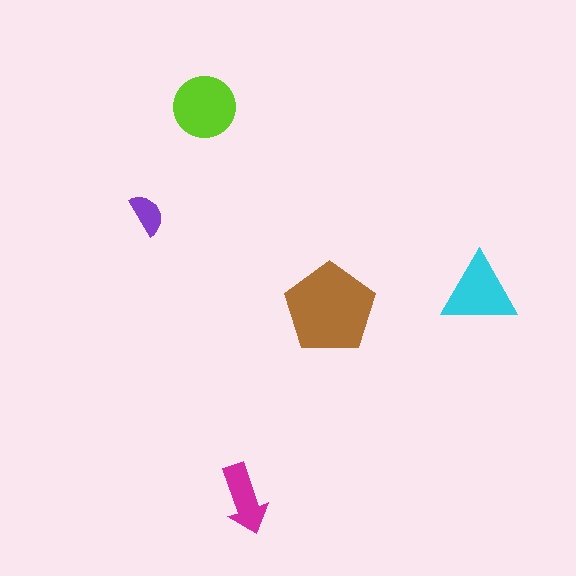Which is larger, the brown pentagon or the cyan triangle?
The brown pentagon.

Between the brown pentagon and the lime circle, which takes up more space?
The brown pentagon.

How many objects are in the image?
There are 5 objects in the image.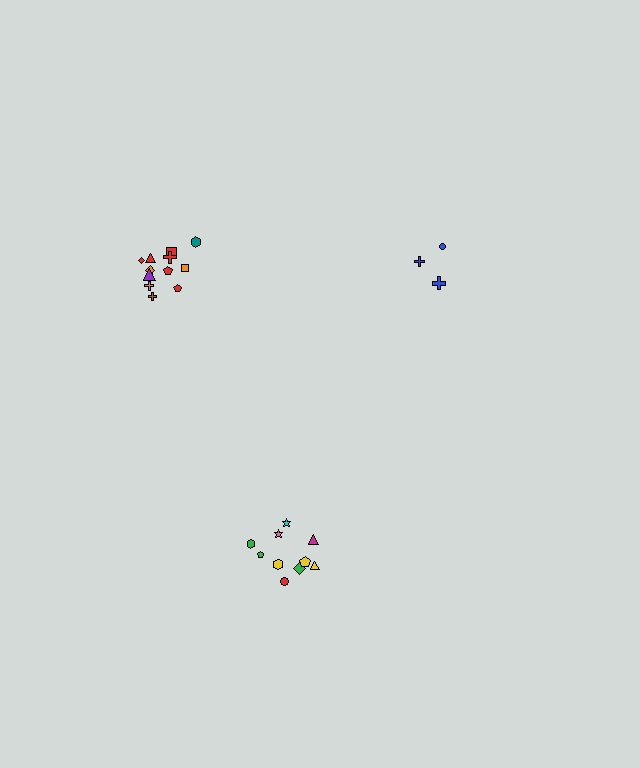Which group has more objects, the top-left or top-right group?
The top-left group.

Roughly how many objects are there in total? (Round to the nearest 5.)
Roughly 25 objects in total.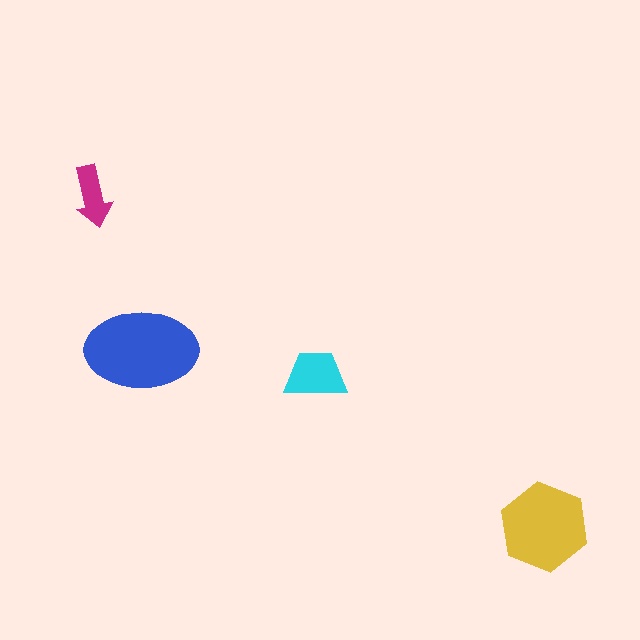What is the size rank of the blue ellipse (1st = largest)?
1st.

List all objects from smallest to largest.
The magenta arrow, the cyan trapezoid, the yellow hexagon, the blue ellipse.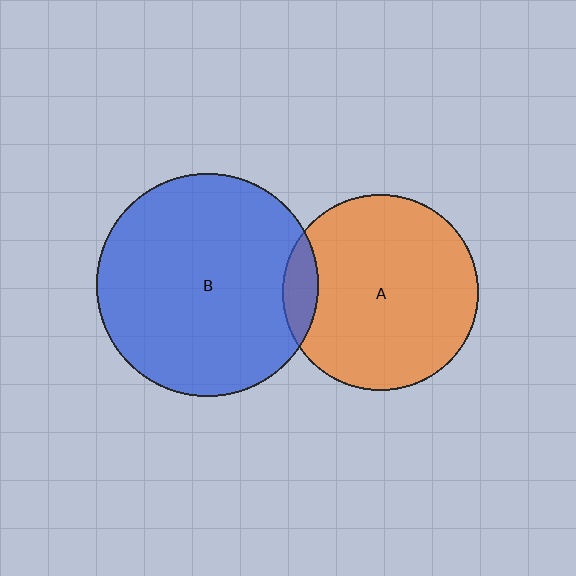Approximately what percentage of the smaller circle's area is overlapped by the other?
Approximately 10%.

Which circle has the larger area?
Circle B (blue).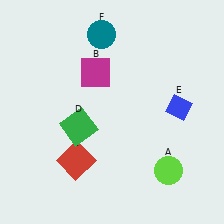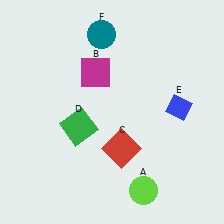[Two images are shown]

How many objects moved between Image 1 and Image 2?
2 objects moved between the two images.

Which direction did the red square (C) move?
The red square (C) moved right.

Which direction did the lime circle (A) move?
The lime circle (A) moved left.